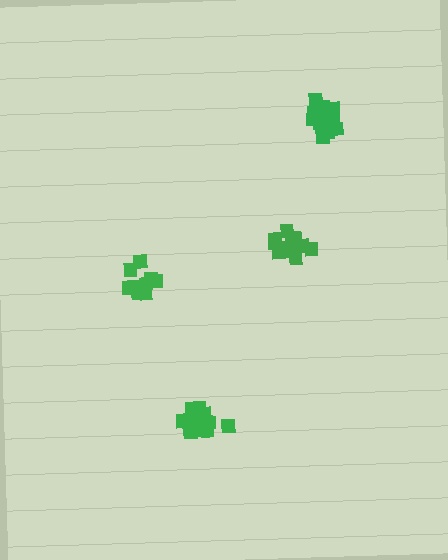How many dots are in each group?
Group 1: 14 dots, Group 2: 12 dots, Group 3: 17 dots, Group 4: 15 dots (58 total).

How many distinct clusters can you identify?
There are 4 distinct clusters.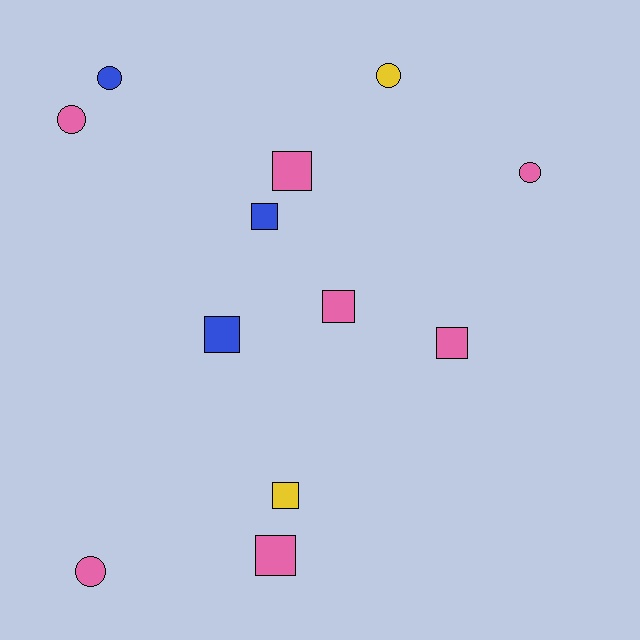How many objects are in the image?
There are 12 objects.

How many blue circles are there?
There is 1 blue circle.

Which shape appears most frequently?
Square, with 7 objects.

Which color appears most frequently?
Pink, with 7 objects.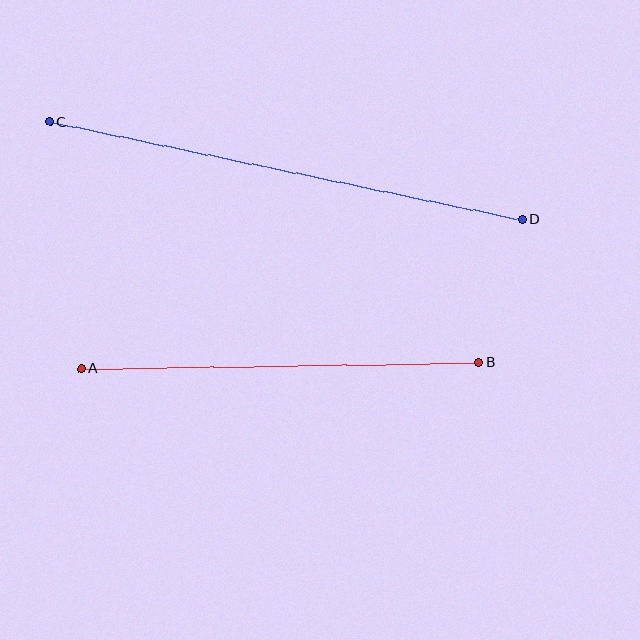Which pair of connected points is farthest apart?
Points C and D are farthest apart.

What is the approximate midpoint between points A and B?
The midpoint is at approximately (280, 366) pixels.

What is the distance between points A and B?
The distance is approximately 398 pixels.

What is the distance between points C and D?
The distance is approximately 483 pixels.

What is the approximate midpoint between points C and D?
The midpoint is at approximately (286, 171) pixels.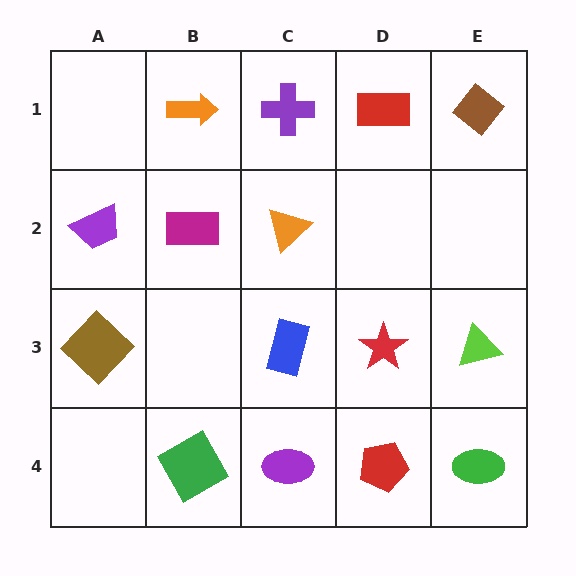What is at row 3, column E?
A lime triangle.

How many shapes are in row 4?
4 shapes.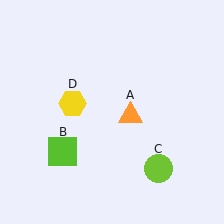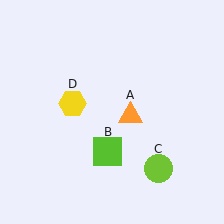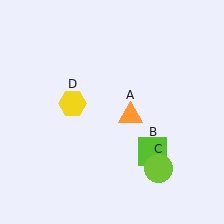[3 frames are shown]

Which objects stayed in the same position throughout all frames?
Orange triangle (object A) and lime circle (object C) and yellow hexagon (object D) remained stationary.